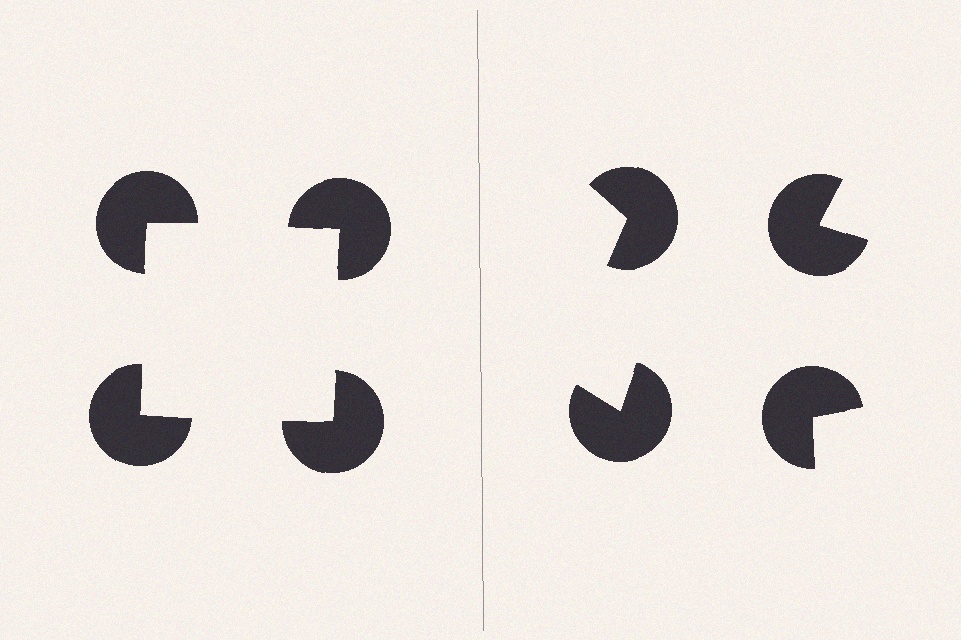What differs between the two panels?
The pac-man discs are positioned identically on both sides; only the wedge orientations differ. On the left they align to a square; on the right they are misaligned.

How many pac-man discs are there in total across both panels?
8 — 4 on each side.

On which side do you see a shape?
An illusory square appears on the left side. On the right side the wedge cuts are rotated, so no coherent shape forms.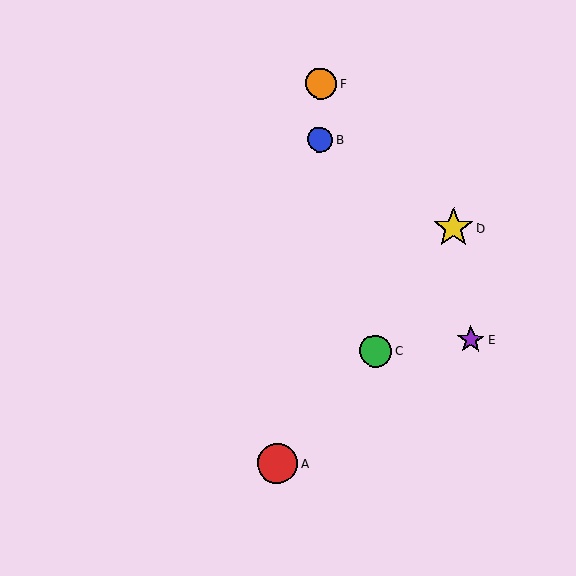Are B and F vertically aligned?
Yes, both are at x≈320.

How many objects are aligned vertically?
2 objects (B, F) are aligned vertically.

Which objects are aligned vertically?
Objects B, F are aligned vertically.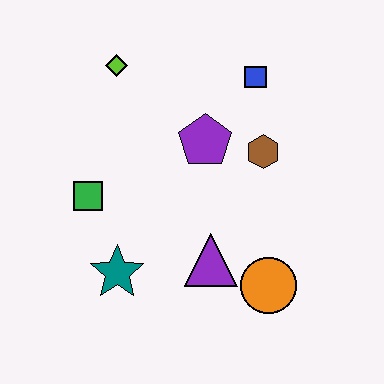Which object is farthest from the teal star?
The blue square is farthest from the teal star.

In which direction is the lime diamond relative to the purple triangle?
The lime diamond is above the purple triangle.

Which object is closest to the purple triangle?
The orange circle is closest to the purple triangle.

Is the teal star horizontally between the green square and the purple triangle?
Yes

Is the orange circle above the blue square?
No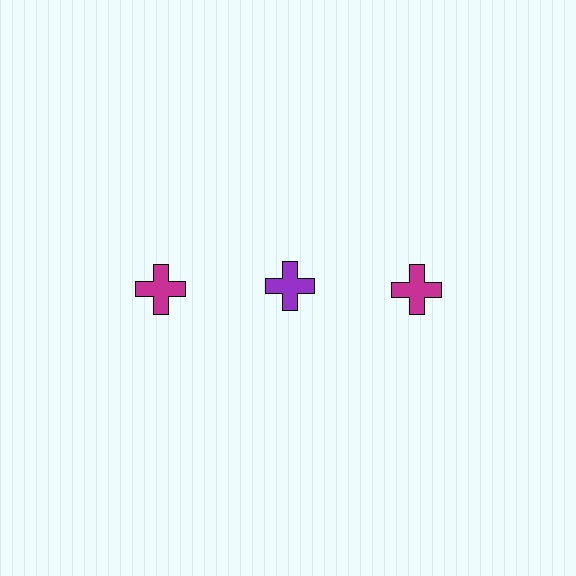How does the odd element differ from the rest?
It has a different color: purple instead of magenta.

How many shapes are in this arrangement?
There are 3 shapes arranged in a grid pattern.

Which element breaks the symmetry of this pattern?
The purple cross in the top row, second from left column breaks the symmetry. All other shapes are magenta crosses.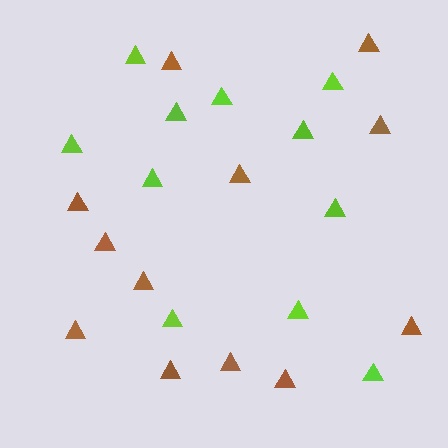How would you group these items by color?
There are 2 groups: one group of brown triangles (12) and one group of lime triangles (11).